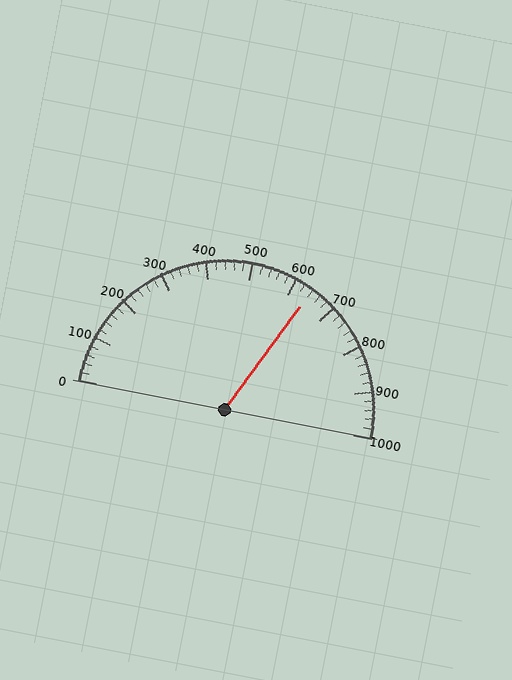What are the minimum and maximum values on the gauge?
The gauge ranges from 0 to 1000.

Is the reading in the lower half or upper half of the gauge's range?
The reading is in the upper half of the range (0 to 1000).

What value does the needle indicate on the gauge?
The needle indicates approximately 640.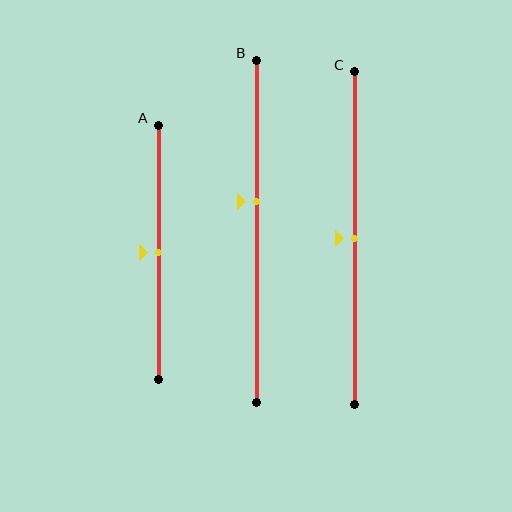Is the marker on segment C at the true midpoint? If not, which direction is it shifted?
Yes, the marker on segment C is at the true midpoint.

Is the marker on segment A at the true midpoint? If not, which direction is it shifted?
Yes, the marker on segment A is at the true midpoint.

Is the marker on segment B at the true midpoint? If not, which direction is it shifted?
No, the marker on segment B is shifted upward by about 9% of the segment length.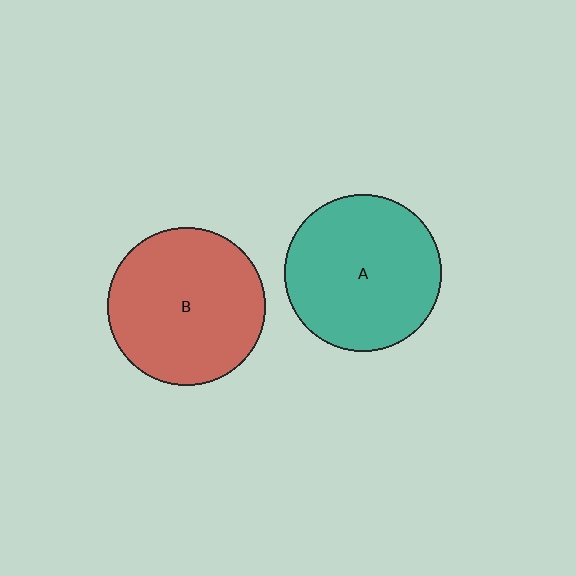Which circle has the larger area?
Circle B (red).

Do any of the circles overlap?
No, none of the circles overlap.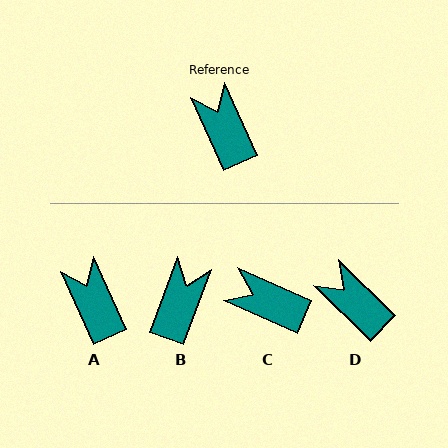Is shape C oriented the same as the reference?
No, it is off by about 42 degrees.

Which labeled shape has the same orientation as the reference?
A.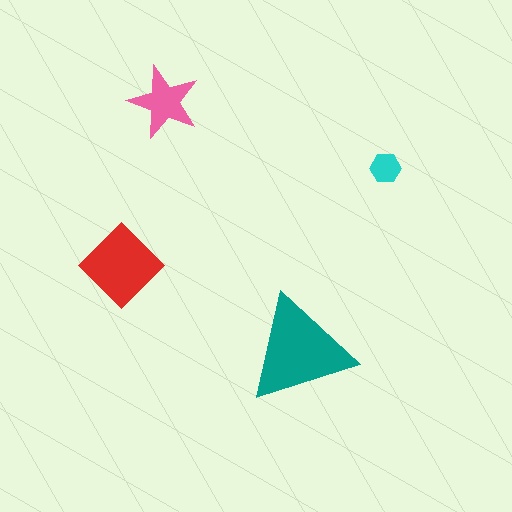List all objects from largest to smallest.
The teal triangle, the red diamond, the pink star, the cyan hexagon.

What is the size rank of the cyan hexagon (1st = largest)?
4th.